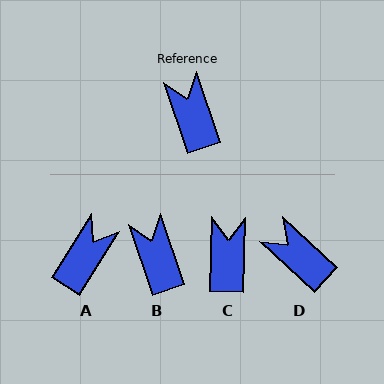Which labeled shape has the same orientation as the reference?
B.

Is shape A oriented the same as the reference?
No, it is off by about 51 degrees.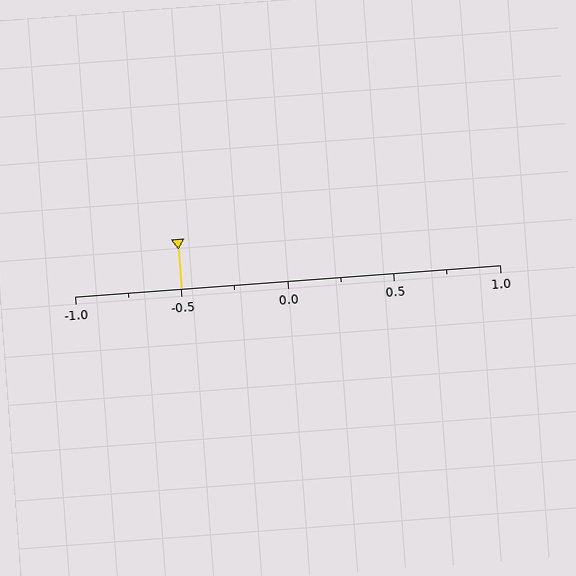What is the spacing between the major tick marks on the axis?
The major ticks are spaced 0.5 apart.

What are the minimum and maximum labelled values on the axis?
The axis runs from -1.0 to 1.0.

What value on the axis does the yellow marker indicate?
The marker indicates approximately -0.5.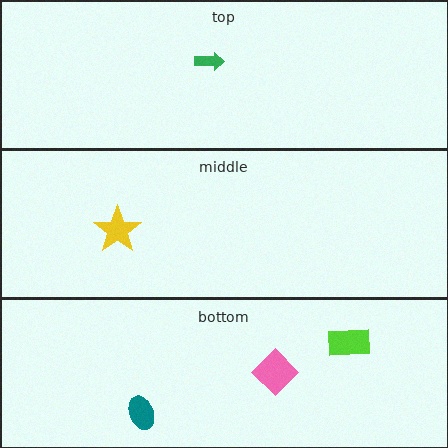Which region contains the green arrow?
The top region.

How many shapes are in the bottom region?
3.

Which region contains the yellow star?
The middle region.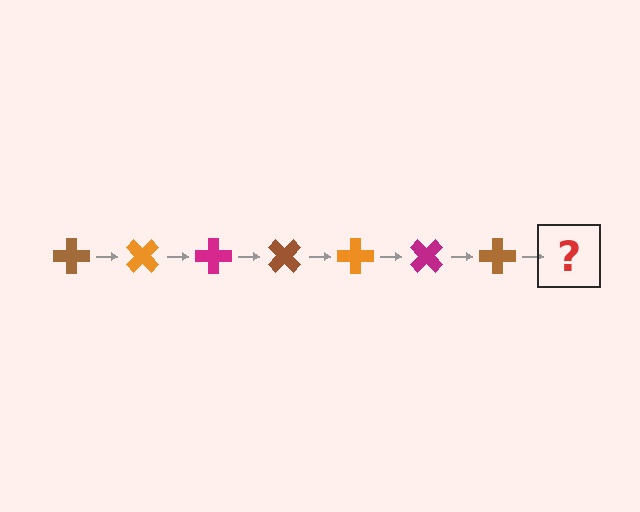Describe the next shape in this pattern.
It should be an orange cross, rotated 315 degrees from the start.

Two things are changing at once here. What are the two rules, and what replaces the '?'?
The two rules are that it rotates 45 degrees each step and the color cycles through brown, orange, and magenta. The '?' should be an orange cross, rotated 315 degrees from the start.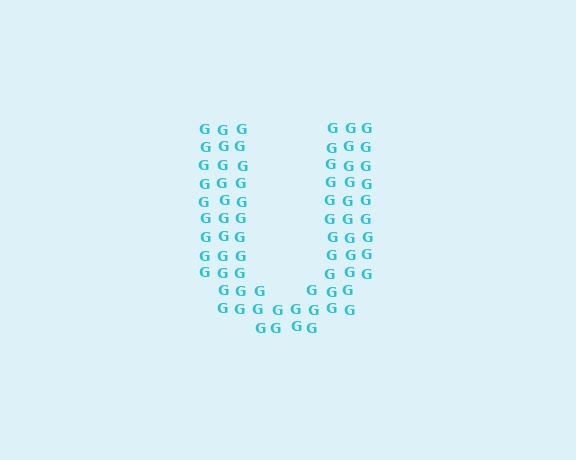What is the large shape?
The large shape is the letter U.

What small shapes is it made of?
It is made of small letter G's.